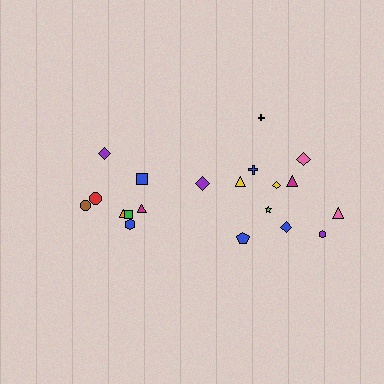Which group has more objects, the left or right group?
The right group.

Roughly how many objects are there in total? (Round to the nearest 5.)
Roughly 20 objects in total.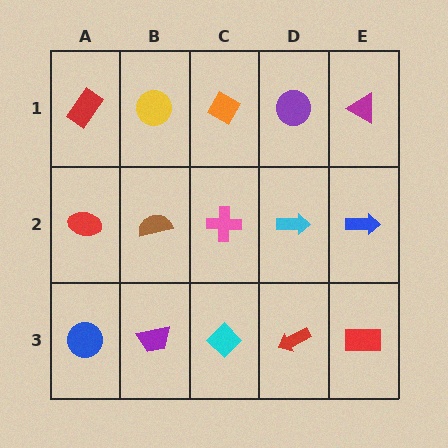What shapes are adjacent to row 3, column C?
A pink cross (row 2, column C), a purple trapezoid (row 3, column B), a red arrow (row 3, column D).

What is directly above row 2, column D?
A purple circle.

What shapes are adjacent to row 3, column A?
A red ellipse (row 2, column A), a purple trapezoid (row 3, column B).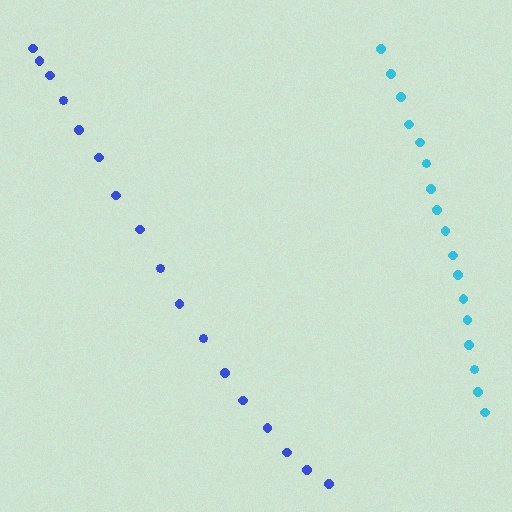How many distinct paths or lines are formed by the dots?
There are 2 distinct paths.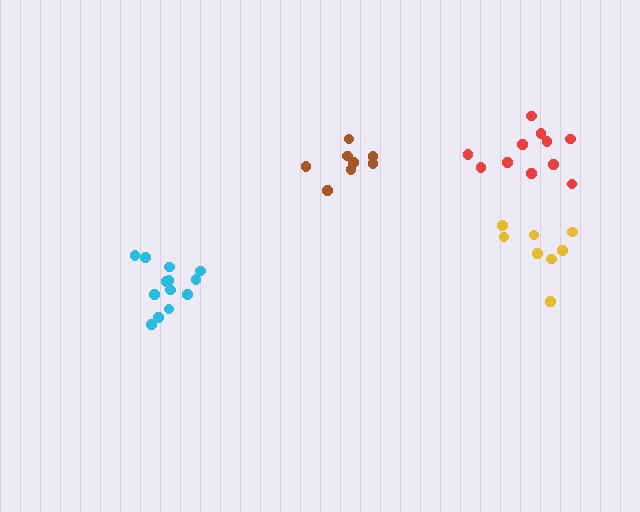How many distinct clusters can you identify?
There are 4 distinct clusters.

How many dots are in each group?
Group 1: 8 dots, Group 2: 11 dots, Group 3: 13 dots, Group 4: 8 dots (40 total).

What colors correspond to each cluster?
The clusters are colored: yellow, red, cyan, brown.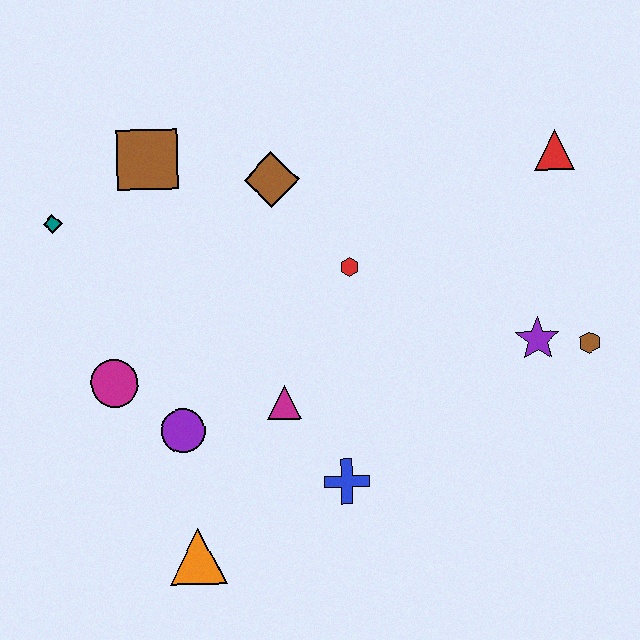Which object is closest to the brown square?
The teal diamond is closest to the brown square.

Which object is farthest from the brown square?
The brown hexagon is farthest from the brown square.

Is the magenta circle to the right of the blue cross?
No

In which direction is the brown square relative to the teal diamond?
The brown square is to the right of the teal diamond.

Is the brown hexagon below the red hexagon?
Yes